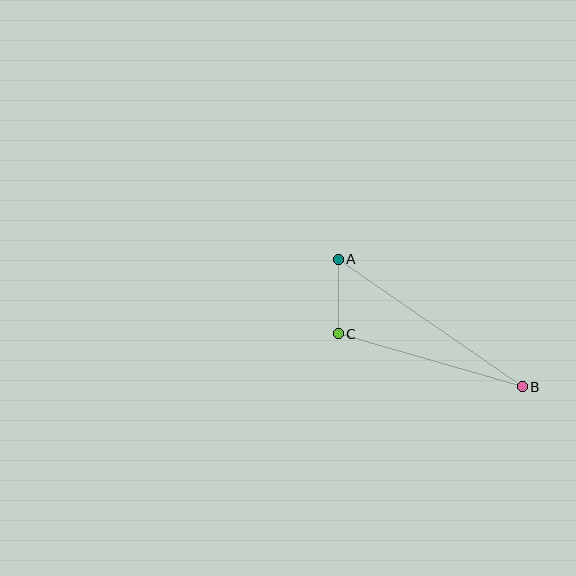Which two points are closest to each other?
Points A and C are closest to each other.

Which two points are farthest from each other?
Points A and B are farthest from each other.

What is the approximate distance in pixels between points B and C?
The distance between B and C is approximately 192 pixels.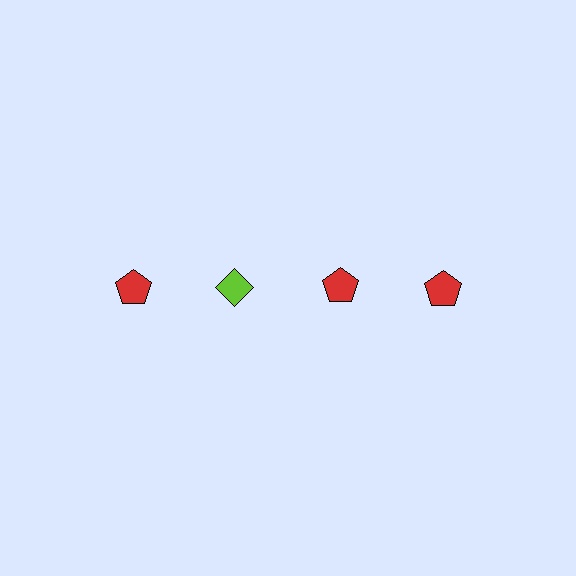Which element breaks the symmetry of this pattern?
The lime diamond in the top row, second from left column breaks the symmetry. All other shapes are red pentagons.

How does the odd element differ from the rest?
It differs in both color (lime instead of red) and shape (diamond instead of pentagon).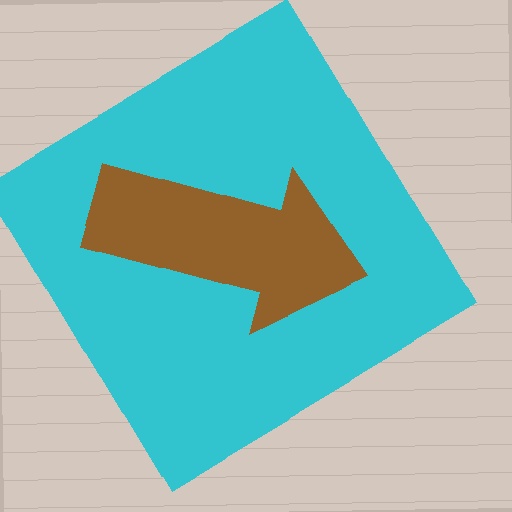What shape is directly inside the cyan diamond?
The brown arrow.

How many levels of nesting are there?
2.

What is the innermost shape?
The brown arrow.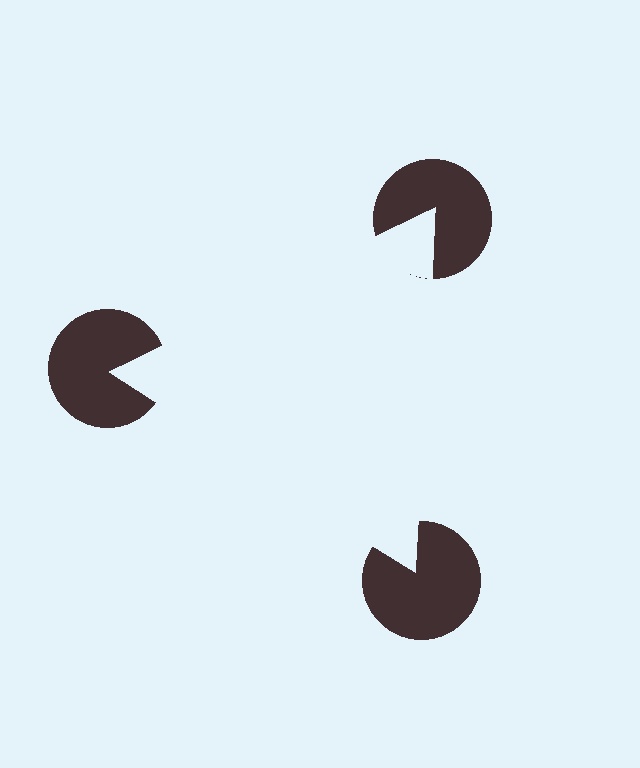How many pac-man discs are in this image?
There are 3 — one at each vertex of the illusory triangle.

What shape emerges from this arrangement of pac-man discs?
An illusory triangle — its edges are inferred from the aligned wedge cuts in the pac-man discs, not physically drawn.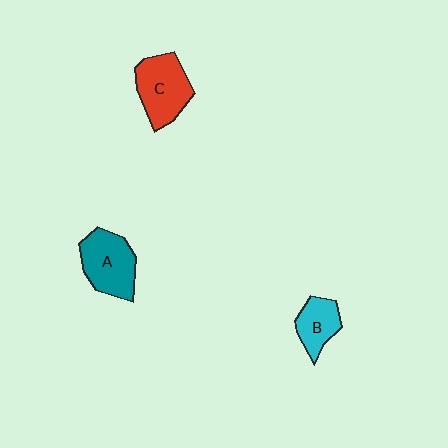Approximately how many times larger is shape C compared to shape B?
Approximately 1.6 times.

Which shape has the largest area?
Shape C (red).